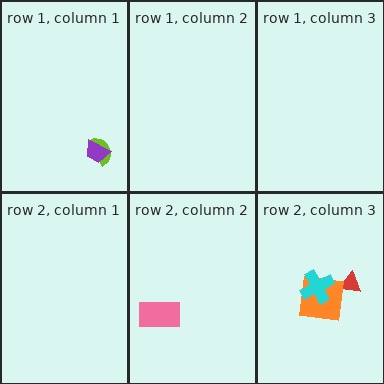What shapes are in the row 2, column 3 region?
The yellow pentagon, the red triangle, the orange square, the cyan cross.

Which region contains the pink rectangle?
The row 2, column 2 region.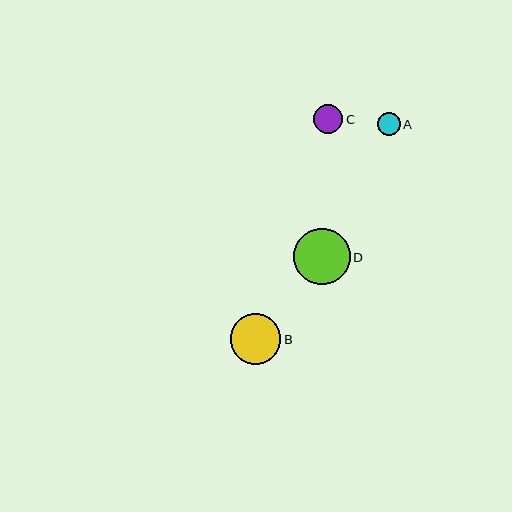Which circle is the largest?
Circle D is the largest with a size of approximately 57 pixels.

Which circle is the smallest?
Circle A is the smallest with a size of approximately 23 pixels.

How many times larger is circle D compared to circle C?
Circle D is approximately 2.0 times the size of circle C.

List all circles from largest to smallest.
From largest to smallest: D, B, C, A.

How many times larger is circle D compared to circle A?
Circle D is approximately 2.5 times the size of circle A.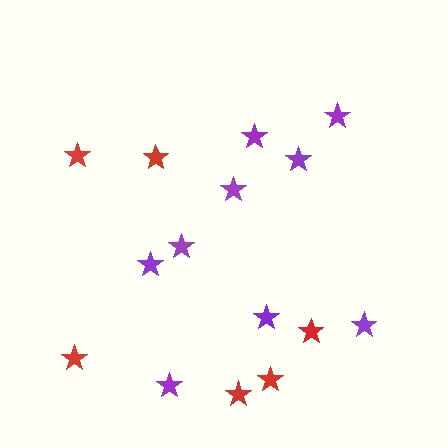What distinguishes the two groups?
There are 2 groups: one group of red stars (6) and one group of purple stars (9).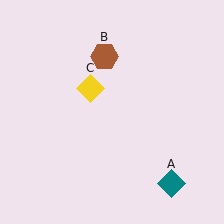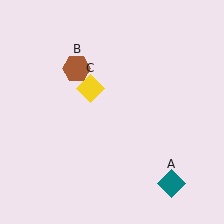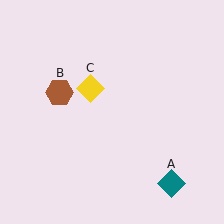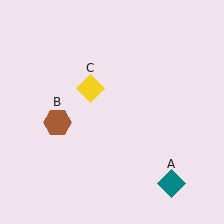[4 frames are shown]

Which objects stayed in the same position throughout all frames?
Teal diamond (object A) and yellow diamond (object C) remained stationary.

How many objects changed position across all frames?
1 object changed position: brown hexagon (object B).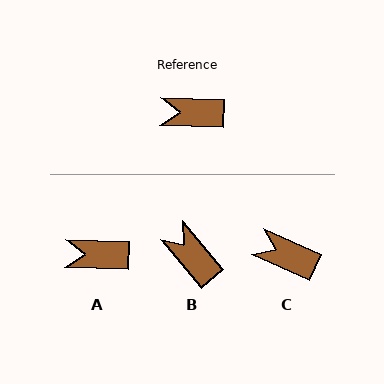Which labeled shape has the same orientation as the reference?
A.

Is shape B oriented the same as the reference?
No, it is off by about 48 degrees.